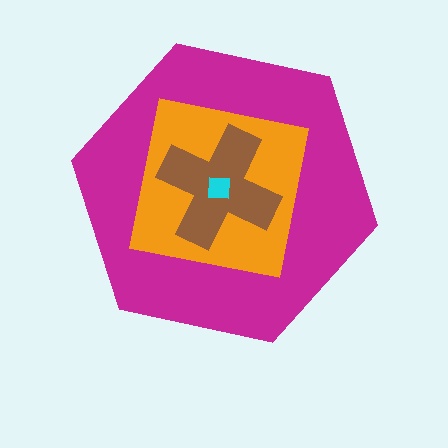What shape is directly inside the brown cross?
The cyan square.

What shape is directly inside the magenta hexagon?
The orange square.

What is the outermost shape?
The magenta hexagon.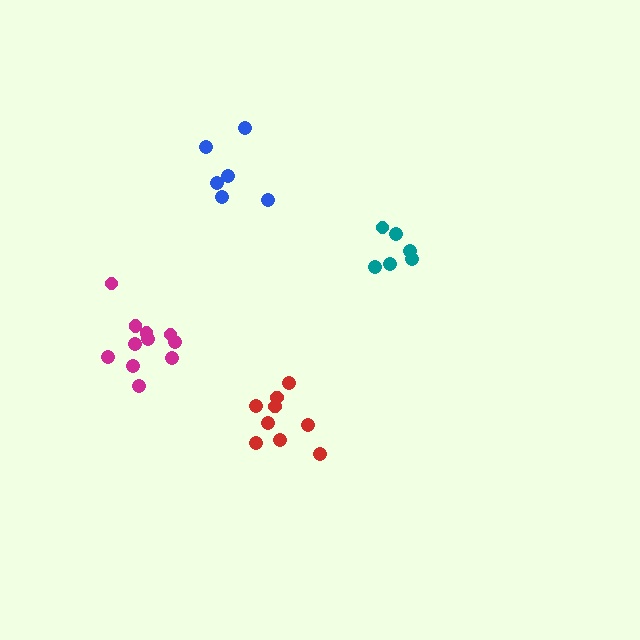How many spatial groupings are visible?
There are 4 spatial groupings.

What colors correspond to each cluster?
The clusters are colored: magenta, blue, teal, red.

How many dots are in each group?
Group 1: 11 dots, Group 2: 6 dots, Group 3: 6 dots, Group 4: 9 dots (32 total).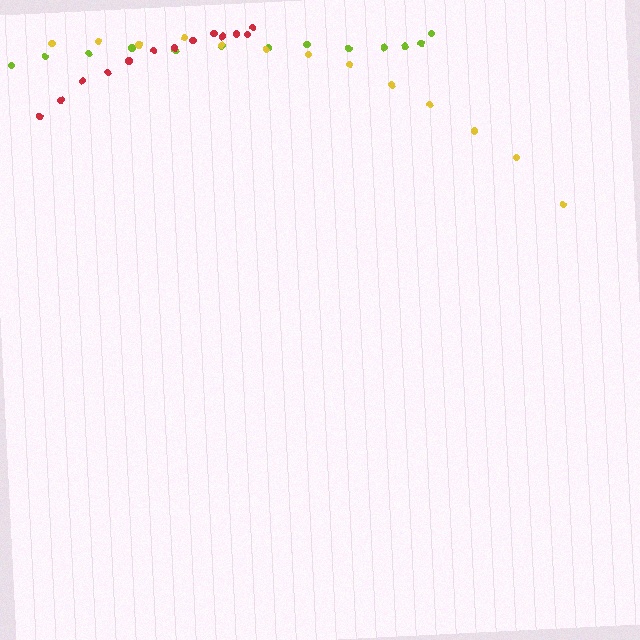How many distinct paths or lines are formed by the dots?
There are 3 distinct paths.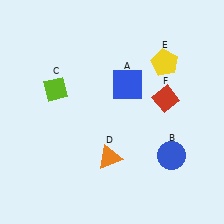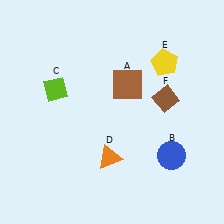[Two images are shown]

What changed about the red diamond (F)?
In Image 1, F is red. In Image 2, it changed to brown.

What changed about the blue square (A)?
In Image 1, A is blue. In Image 2, it changed to brown.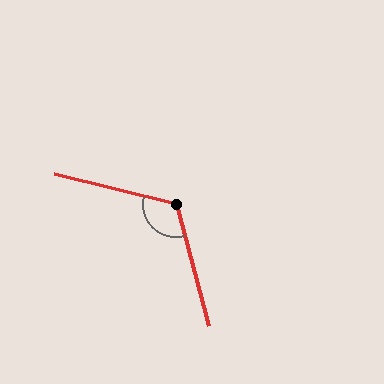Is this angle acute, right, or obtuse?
It is obtuse.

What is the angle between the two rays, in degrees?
Approximately 119 degrees.